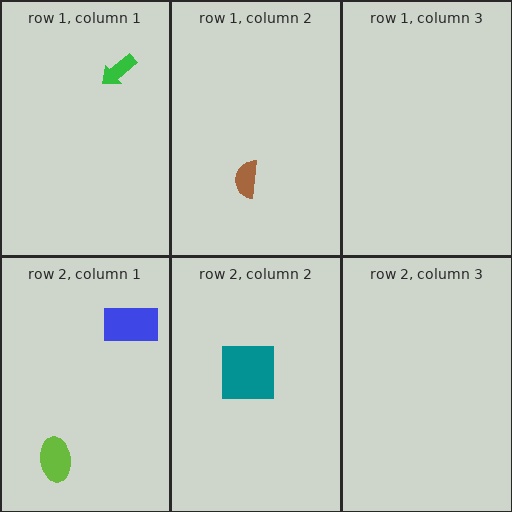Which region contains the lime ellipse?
The row 2, column 1 region.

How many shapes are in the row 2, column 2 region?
1.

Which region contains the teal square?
The row 2, column 2 region.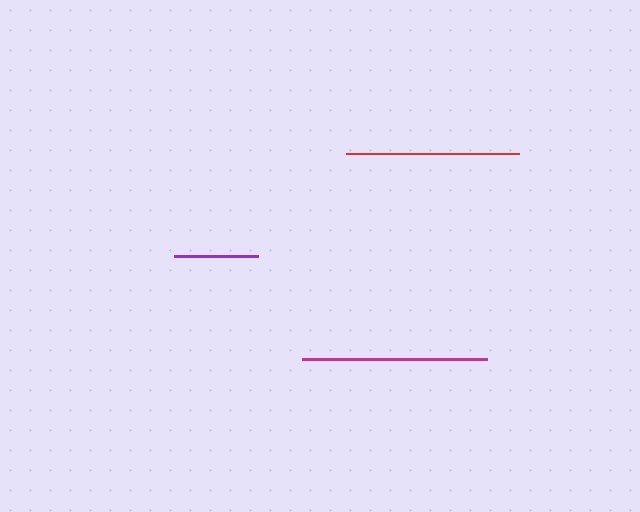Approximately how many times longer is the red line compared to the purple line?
The red line is approximately 2.1 times the length of the purple line.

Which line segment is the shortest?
The purple line is the shortest at approximately 84 pixels.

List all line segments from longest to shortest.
From longest to shortest: magenta, red, purple.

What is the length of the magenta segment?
The magenta segment is approximately 185 pixels long.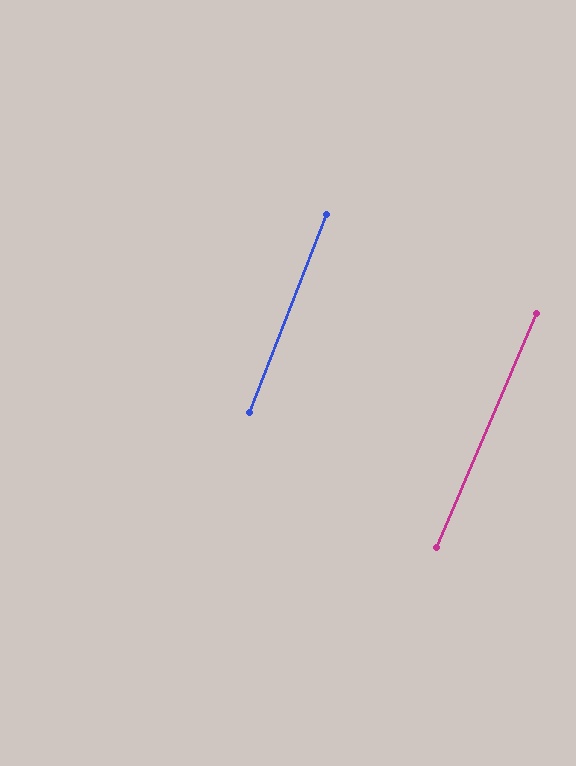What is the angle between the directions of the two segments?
Approximately 2 degrees.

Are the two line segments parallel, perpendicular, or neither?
Parallel — their directions differ by only 1.8°.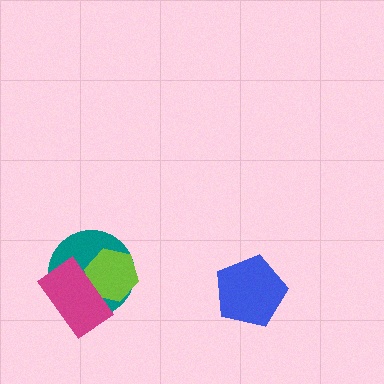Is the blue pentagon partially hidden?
No, no other shape covers it.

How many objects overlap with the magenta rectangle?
2 objects overlap with the magenta rectangle.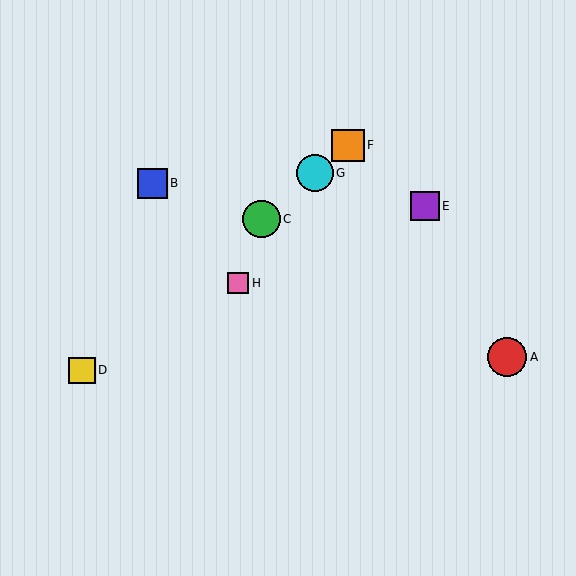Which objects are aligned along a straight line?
Objects C, D, F, G are aligned along a straight line.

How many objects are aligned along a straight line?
4 objects (C, D, F, G) are aligned along a straight line.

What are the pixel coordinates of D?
Object D is at (82, 370).